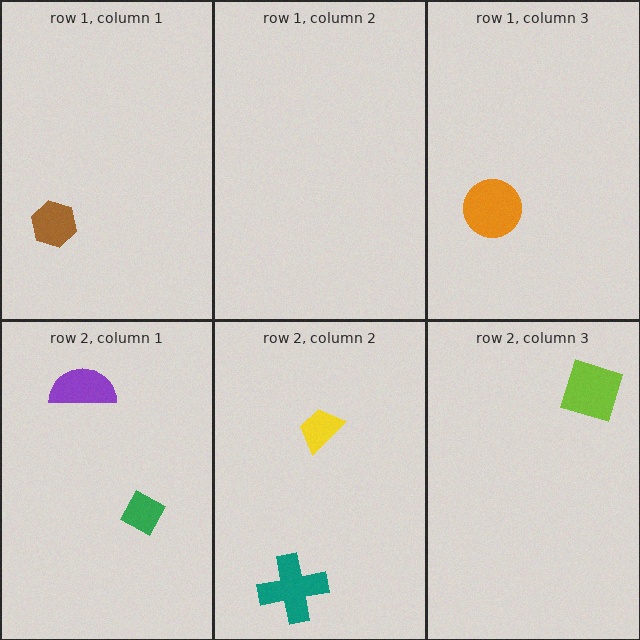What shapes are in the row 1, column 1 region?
The brown hexagon.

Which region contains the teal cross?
The row 2, column 2 region.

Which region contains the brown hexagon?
The row 1, column 1 region.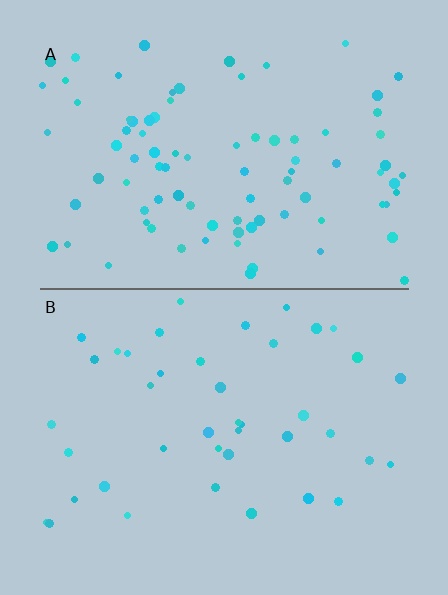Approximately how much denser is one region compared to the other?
Approximately 2.1× — region A over region B.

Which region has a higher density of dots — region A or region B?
A (the top).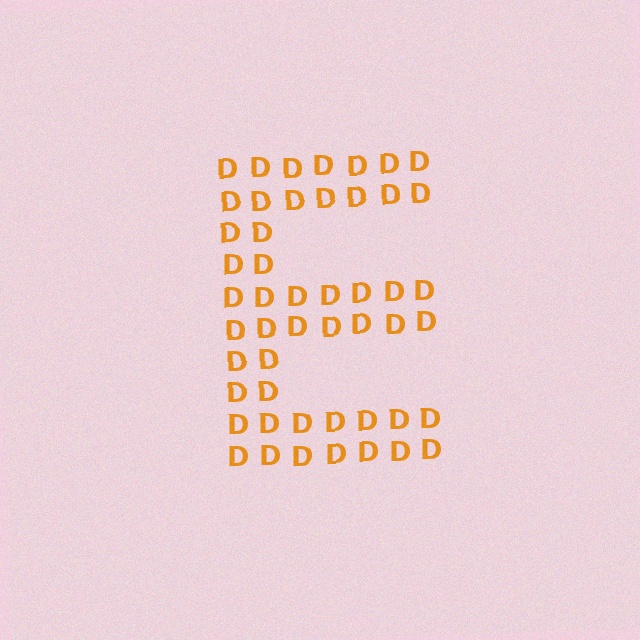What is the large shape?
The large shape is the letter E.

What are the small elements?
The small elements are letter D's.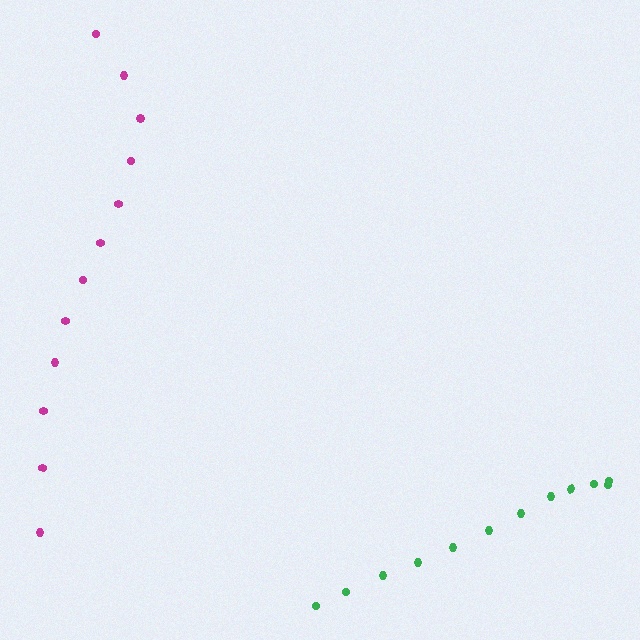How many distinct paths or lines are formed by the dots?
There are 2 distinct paths.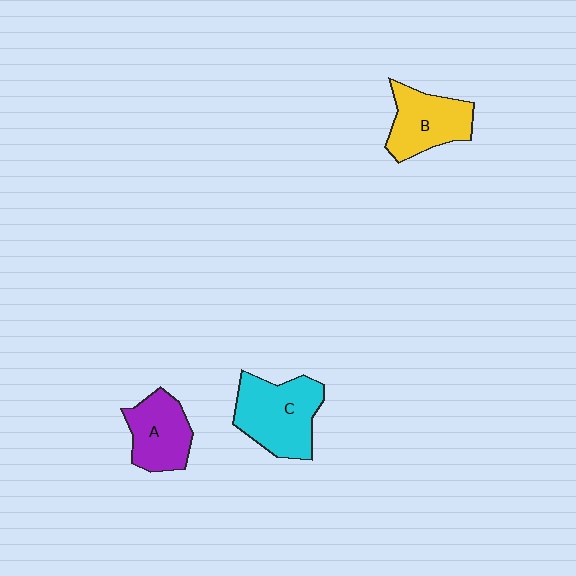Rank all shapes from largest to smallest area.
From largest to smallest: C (cyan), B (yellow), A (purple).